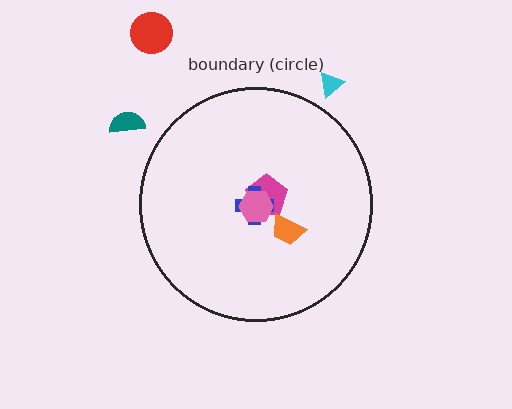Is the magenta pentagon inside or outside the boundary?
Inside.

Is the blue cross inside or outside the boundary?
Inside.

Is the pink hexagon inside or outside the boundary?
Inside.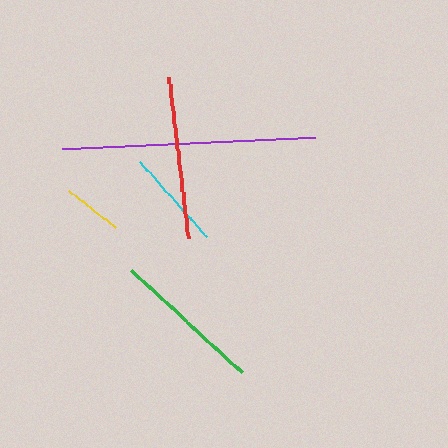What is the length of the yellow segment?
The yellow segment is approximately 60 pixels long.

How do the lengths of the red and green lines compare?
The red and green lines are approximately the same length.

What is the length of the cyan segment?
The cyan segment is approximately 101 pixels long.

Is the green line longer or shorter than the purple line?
The purple line is longer than the green line.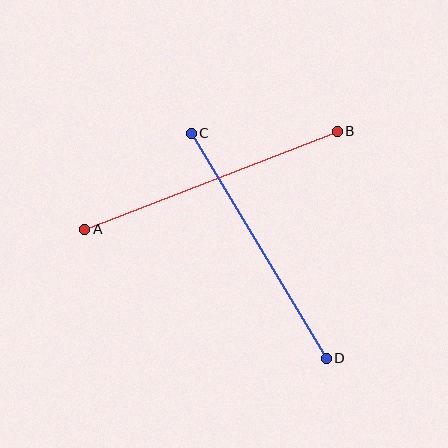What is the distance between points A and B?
The distance is approximately 271 pixels.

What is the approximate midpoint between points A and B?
The midpoint is at approximately (211, 180) pixels.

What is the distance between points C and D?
The distance is approximately 262 pixels.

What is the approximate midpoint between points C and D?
The midpoint is at approximately (259, 246) pixels.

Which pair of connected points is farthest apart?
Points A and B are farthest apart.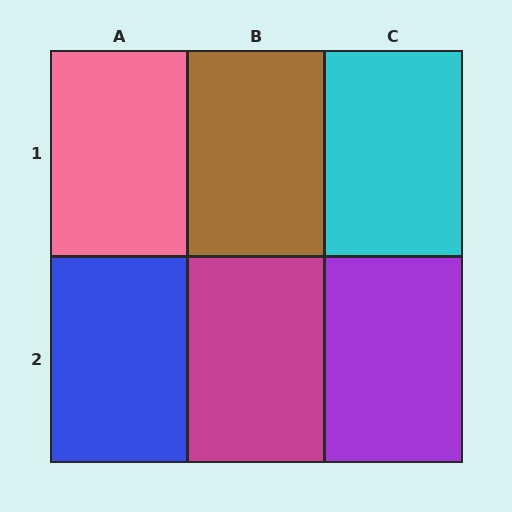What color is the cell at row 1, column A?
Pink.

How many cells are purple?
1 cell is purple.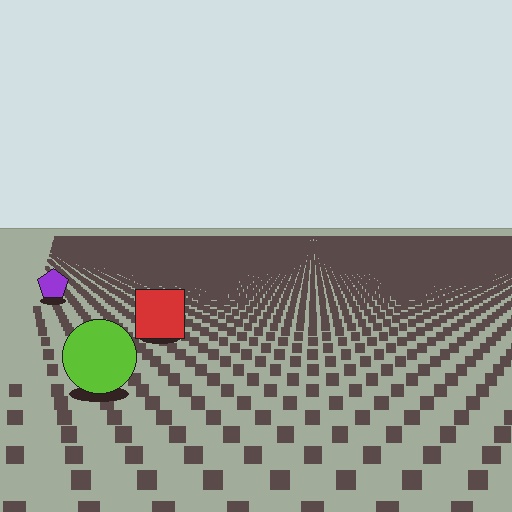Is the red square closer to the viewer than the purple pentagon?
Yes. The red square is closer — you can tell from the texture gradient: the ground texture is coarser near it.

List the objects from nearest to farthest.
From nearest to farthest: the lime circle, the red square, the purple pentagon.